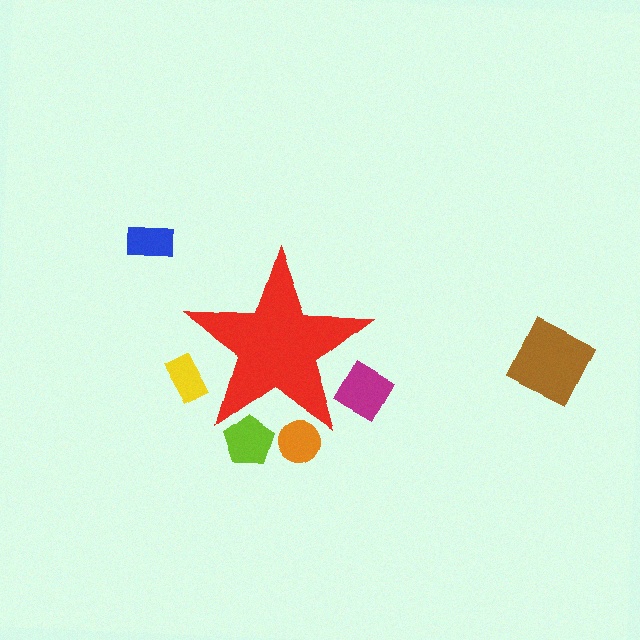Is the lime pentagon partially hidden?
Yes, the lime pentagon is partially hidden behind the red star.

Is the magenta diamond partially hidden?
Yes, the magenta diamond is partially hidden behind the red star.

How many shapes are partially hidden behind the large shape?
4 shapes are partially hidden.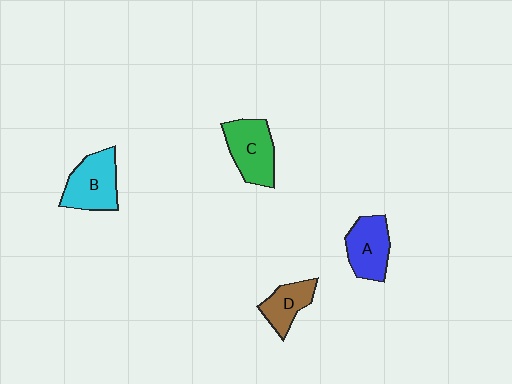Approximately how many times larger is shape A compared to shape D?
Approximately 1.3 times.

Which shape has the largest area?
Shape B (cyan).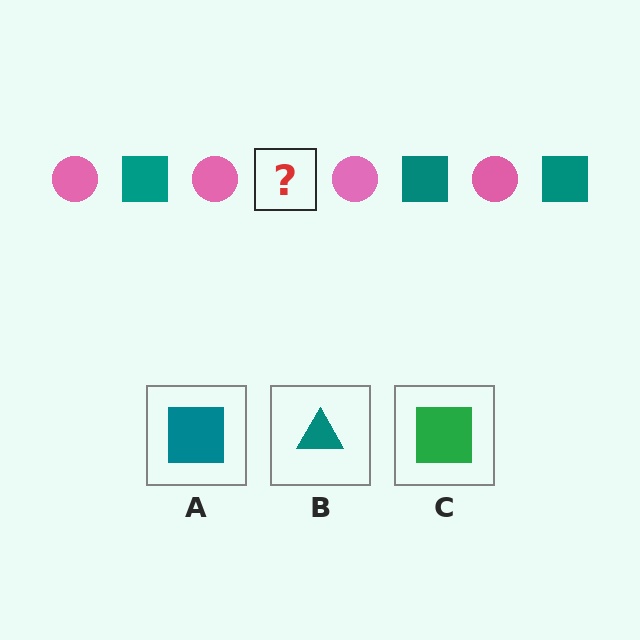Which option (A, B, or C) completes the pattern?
A.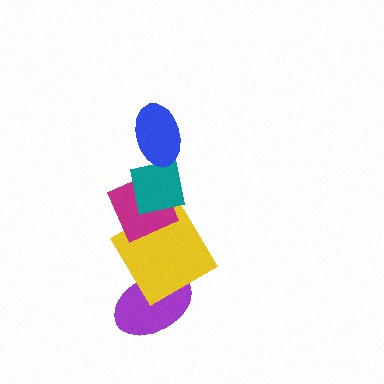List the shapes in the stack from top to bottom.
From top to bottom: the blue ellipse, the teal square, the magenta diamond, the yellow diamond, the purple ellipse.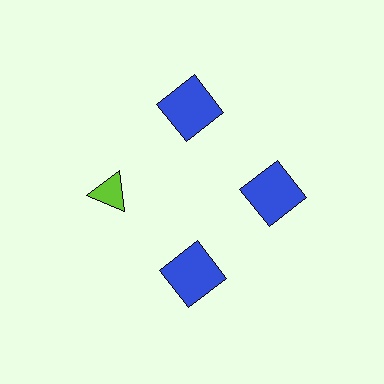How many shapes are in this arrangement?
There are 4 shapes arranged in a ring pattern.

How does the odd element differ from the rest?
It differs in both color (lime instead of blue) and shape (triangle instead of square).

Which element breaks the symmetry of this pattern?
The lime triangle at roughly the 9 o'clock position breaks the symmetry. All other shapes are blue squares.